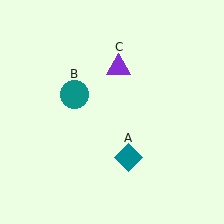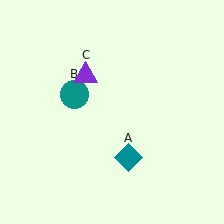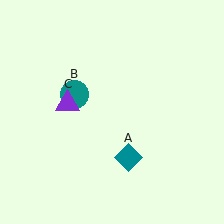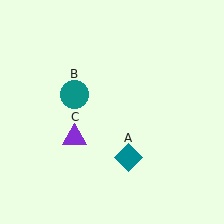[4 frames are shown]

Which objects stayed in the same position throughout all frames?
Teal diamond (object A) and teal circle (object B) remained stationary.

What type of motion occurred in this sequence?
The purple triangle (object C) rotated counterclockwise around the center of the scene.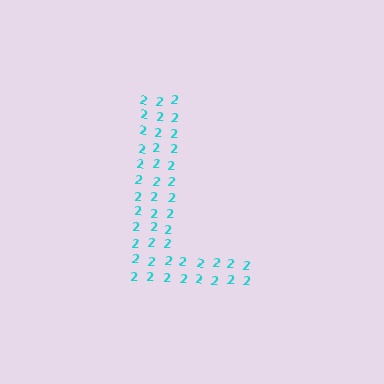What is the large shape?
The large shape is the letter L.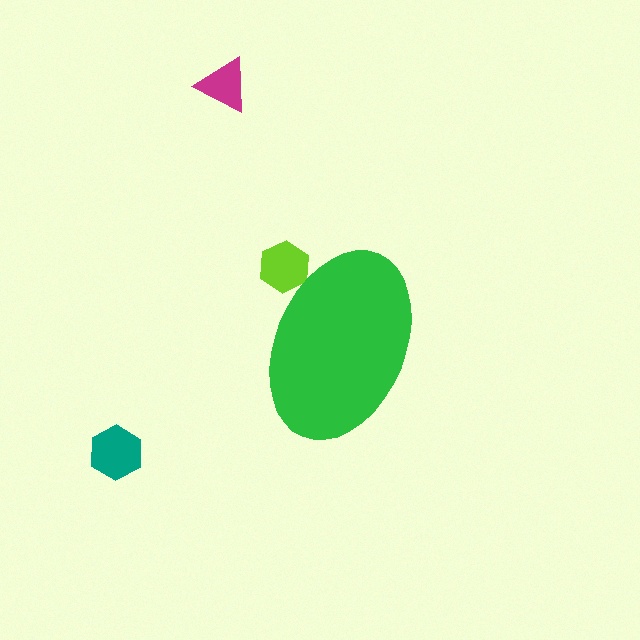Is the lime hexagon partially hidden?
Yes, the lime hexagon is partially hidden behind the green ellipse.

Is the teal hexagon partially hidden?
No, the teal hexagon is fully visible.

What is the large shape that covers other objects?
A green ellipse.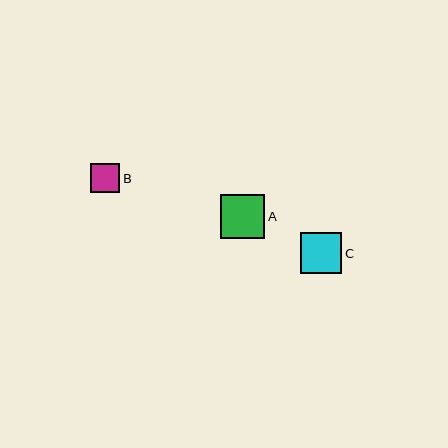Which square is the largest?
Square A is the largest with a size of approximately 44 pixels.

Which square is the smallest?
Square B is the smallest with a size of approximately 29 pixels.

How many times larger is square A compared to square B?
Square A is approximately 1.5 times the size of square B.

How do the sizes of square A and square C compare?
Square A and square C are approximately the same size.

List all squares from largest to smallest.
From largest to smallest: A, C, B.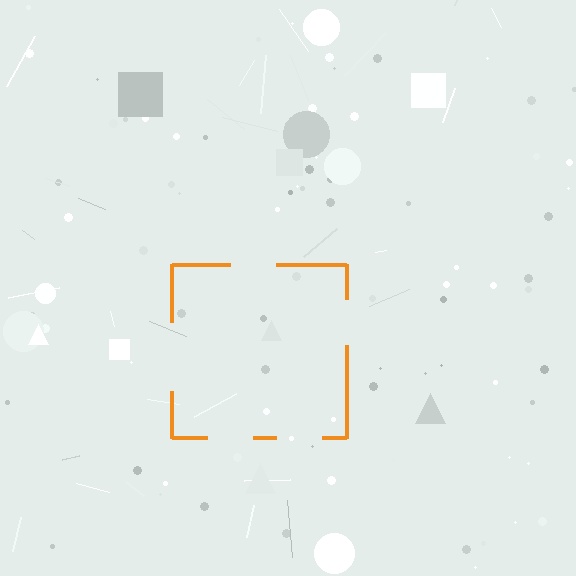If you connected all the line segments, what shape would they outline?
They would outline a square.